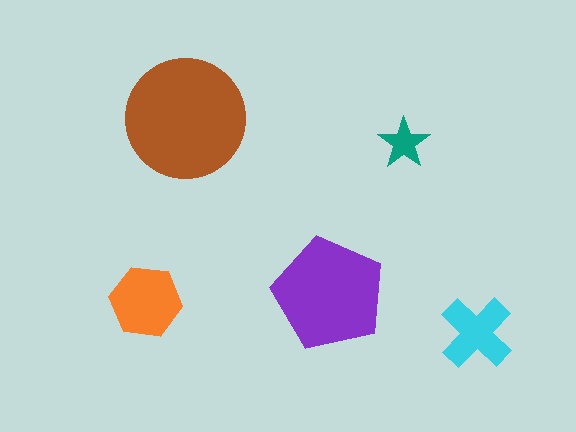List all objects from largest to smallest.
The brown circle, the purple pentagon, the orange hexagon, the cyan cross, the teal star.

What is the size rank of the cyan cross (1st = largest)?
4th.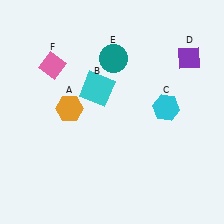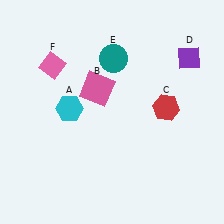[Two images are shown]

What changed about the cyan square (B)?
In Image 1, B is cyan. In Image 2, it changed to pink.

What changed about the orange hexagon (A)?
In Image 1, A is orange. In Image 2, it changed to cyan.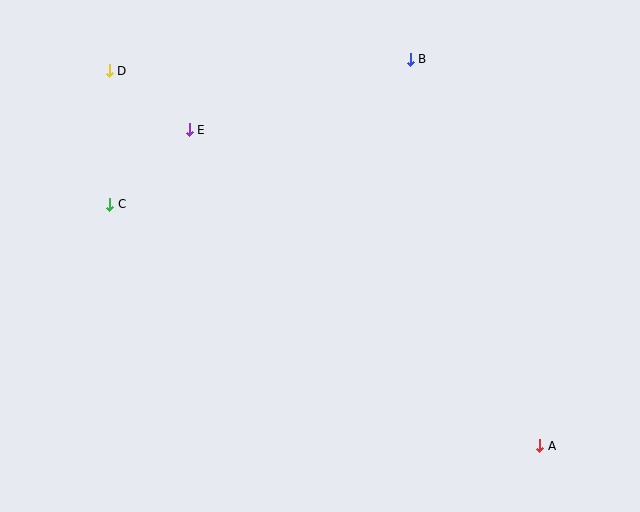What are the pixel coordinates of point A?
Point A is at (540, 446).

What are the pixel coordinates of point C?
Point C is at (110, 204).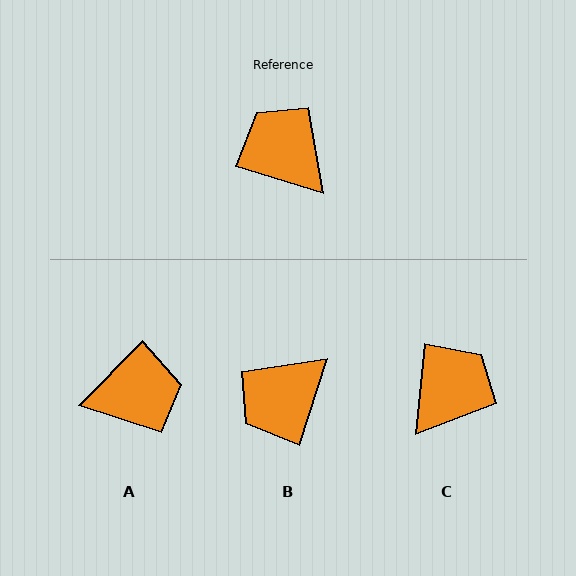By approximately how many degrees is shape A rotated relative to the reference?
Approximately 118 degrees clockwise.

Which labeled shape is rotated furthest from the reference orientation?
A, about 118 degrees away.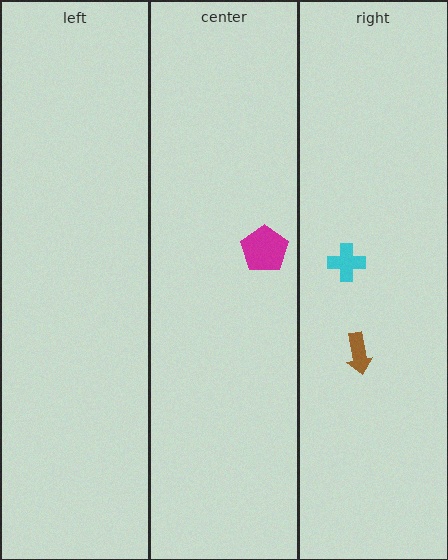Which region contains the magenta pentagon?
The center region.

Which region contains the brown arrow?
The right region.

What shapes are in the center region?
The magenta pentagon.